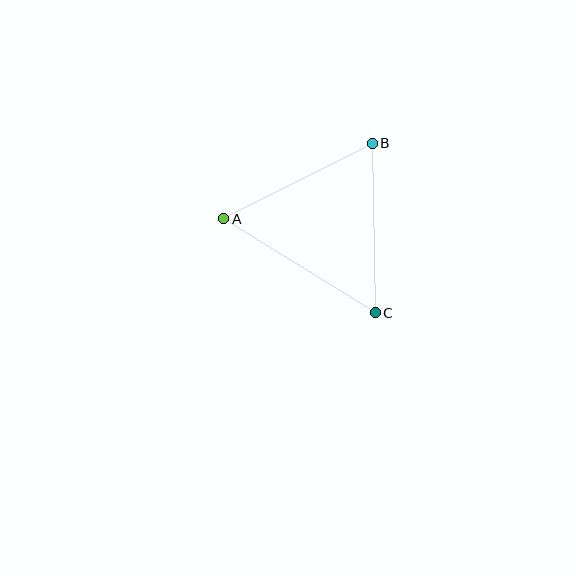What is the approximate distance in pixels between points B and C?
The distance between B and C is approximately 170 pixels.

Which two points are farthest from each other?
Points A and C are farthest from each other.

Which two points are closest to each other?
Points A and B are closest to each other.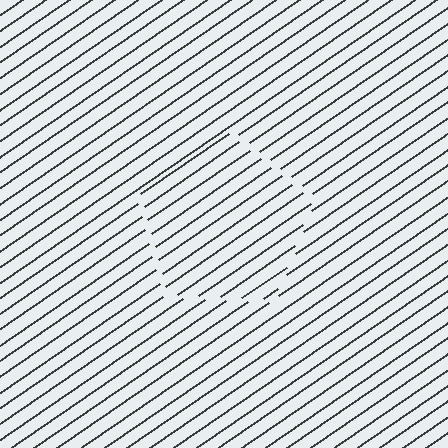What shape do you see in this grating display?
An illusory pentagon. The interior of the shape contains the same grating, shifted by half a period — the contour is defined by the phase discontinuity where line-ends from the inner and outer gratings abut.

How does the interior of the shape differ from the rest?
The interior of the shape contains the same grating, shifted by half a period — the contour is defined by the phase discontinuity where line-ends from the inner and outer gratings abut.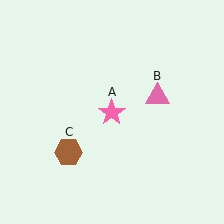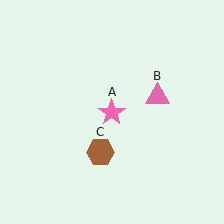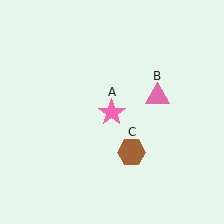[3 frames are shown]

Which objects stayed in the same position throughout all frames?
Pink star (object A) and pink triangle (object B) remained stationary.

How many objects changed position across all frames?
1 object changed position: brown hexagon (object C).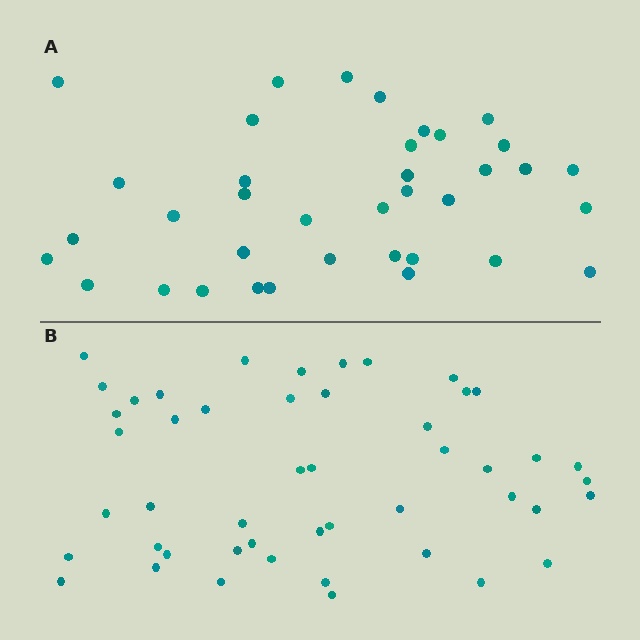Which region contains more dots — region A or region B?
Region B (the bottom region) has more dots.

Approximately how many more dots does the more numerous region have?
Region B has roughly 12 or so more dots than region A.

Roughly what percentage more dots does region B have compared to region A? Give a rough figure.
About 30% more.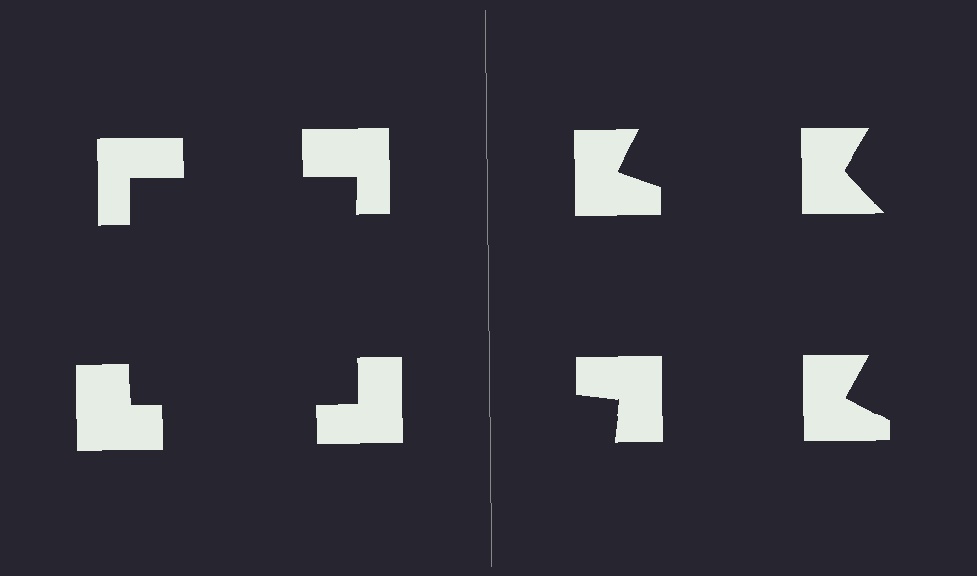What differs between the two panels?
The notched squares are positioned identically on both sides; only the wedge orientations differ. On the left they align to a square; on the right they are misaligned.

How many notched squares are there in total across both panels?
8 — 4 on each side.